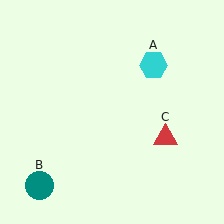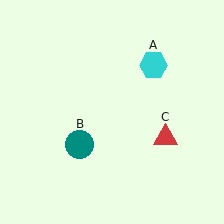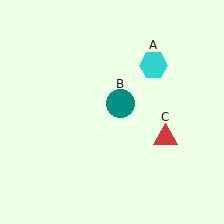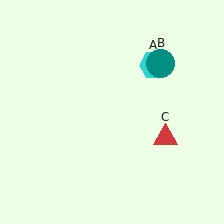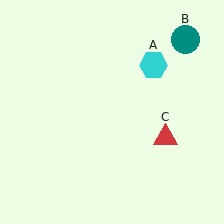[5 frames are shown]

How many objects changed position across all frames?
1 object changed position: teal circle (object B).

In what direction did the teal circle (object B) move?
The teal circle (object B) moved up and to the right.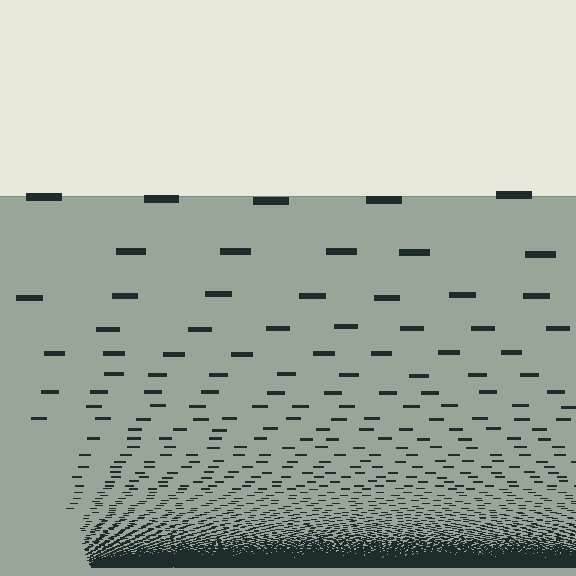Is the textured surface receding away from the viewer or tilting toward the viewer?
The surface appears to tilt toward the viewer. Texture elements get larger and sparser toward the top.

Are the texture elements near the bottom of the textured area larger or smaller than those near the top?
Smaller. The gradient is inverted — elements near the bottom are smaller and denser.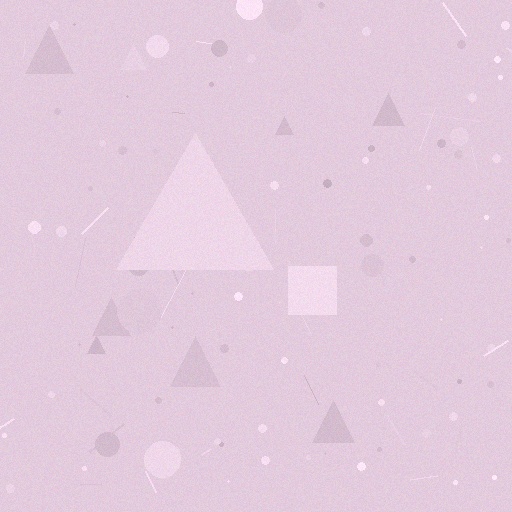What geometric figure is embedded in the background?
A triangle is embedded in the background.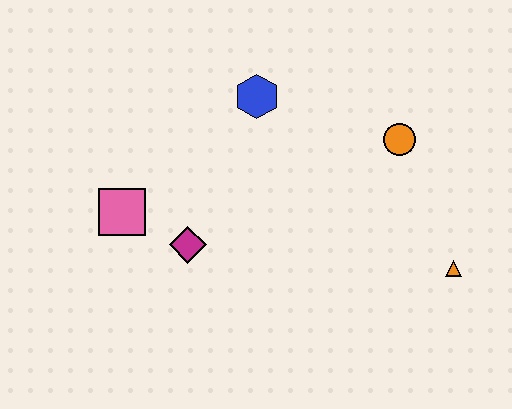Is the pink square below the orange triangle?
No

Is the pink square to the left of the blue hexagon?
Yes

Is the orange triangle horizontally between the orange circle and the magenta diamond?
No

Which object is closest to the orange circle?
The orange triangle is closest to the orange circle.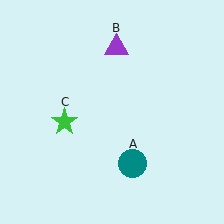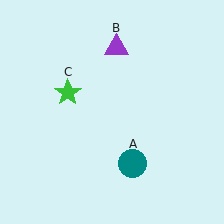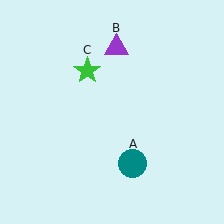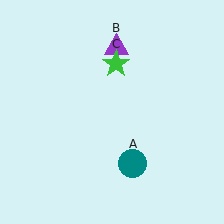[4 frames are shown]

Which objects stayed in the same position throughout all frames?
Teal circle (object A) and purple triangle (object B) remained stationary.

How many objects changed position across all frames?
1 object changed position: green star (object C).